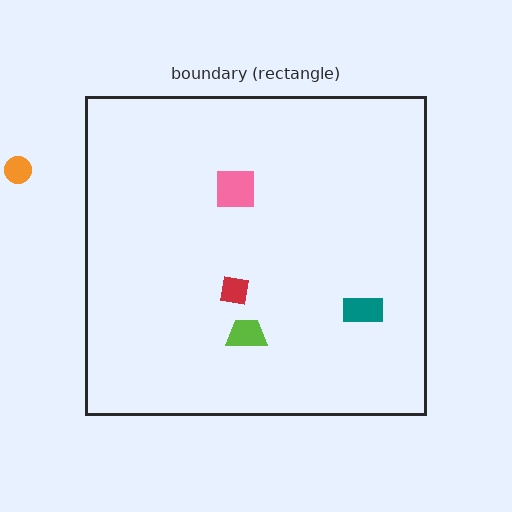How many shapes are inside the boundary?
4 inside, 1 outside.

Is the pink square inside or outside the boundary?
Inside.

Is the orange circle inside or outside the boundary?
Outside.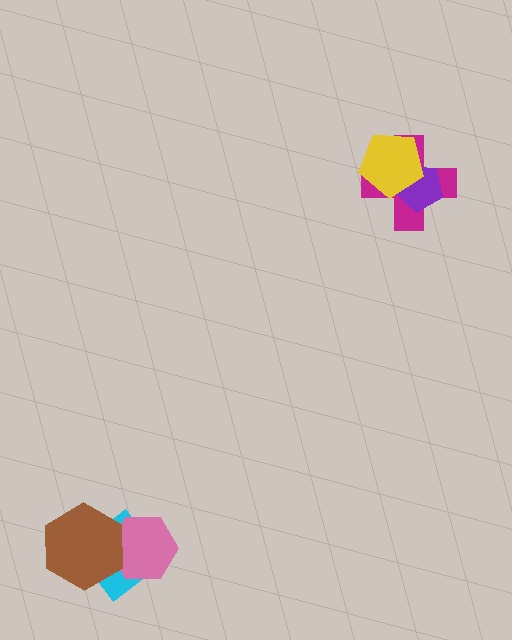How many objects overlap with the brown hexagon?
2 objects overlap with the brown hexagon.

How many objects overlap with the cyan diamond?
2 objects overlap with the cyan diamond.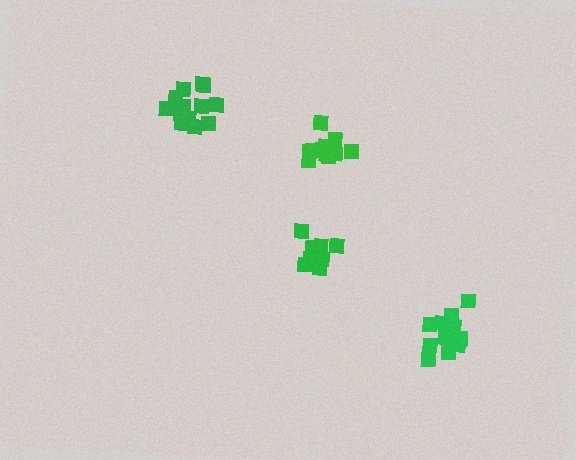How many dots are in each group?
Group 1: 13 dots, Group 2: 17 dots, Group 3: 19 dots, Group 4: 13 dots (62 total).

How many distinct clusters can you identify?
There are 4 distinct clusters.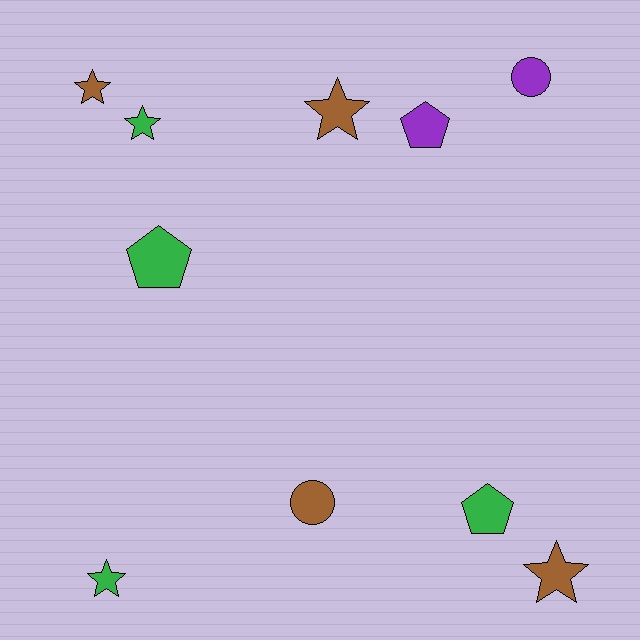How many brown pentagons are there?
There are no brown pentagons.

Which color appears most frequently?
Green, with 4 objects.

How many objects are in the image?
There are 10 objects.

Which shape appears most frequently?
Star, with 5 objects.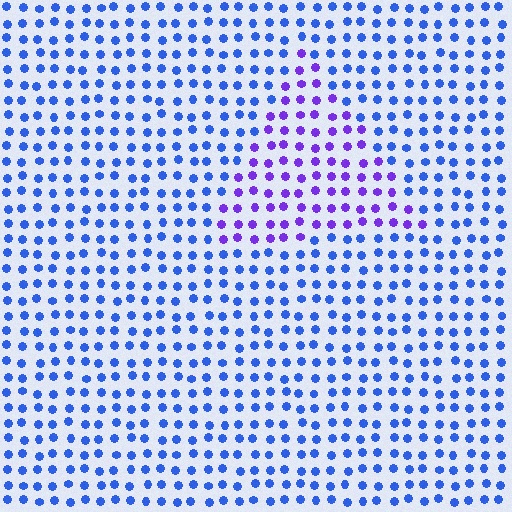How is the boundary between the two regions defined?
The boundary is defined purely by a slight shift in hue (about 41 degrees). Spacing, size, and orientation are identical on both sides.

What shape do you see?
I see a triangle.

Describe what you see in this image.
The image is filled with small blue elements in a uniform arrangement. A triangle-shaped region is visible where the elements are tinted to a slightly different hue, forming a subtle color boundary.